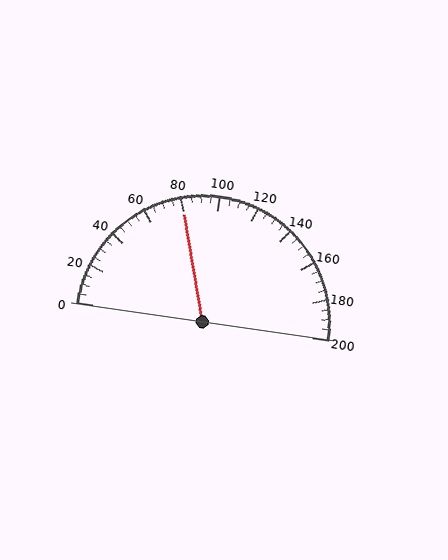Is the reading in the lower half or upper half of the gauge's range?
The reading is in the lower half of the range (0 to 200).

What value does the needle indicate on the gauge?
The needle indicates approximately 80.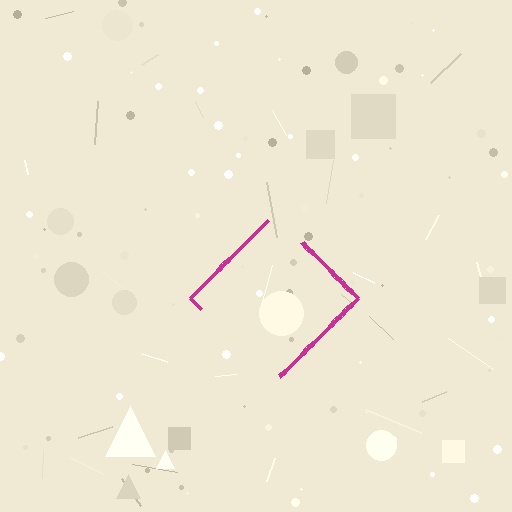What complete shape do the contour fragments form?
The contour fragments form a diamond.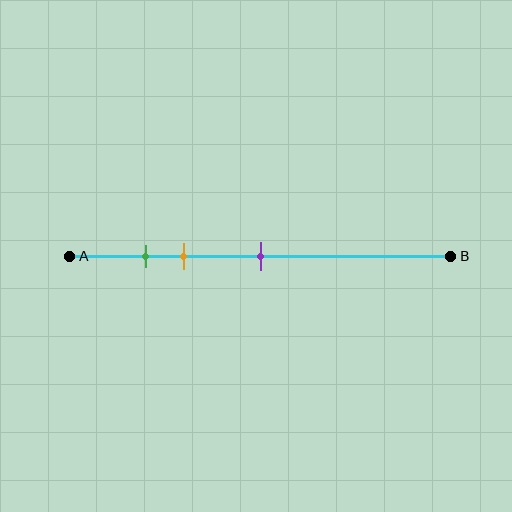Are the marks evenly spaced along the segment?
No, the marks are not evenly spaced.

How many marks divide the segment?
There are 3 marks dividing the segment.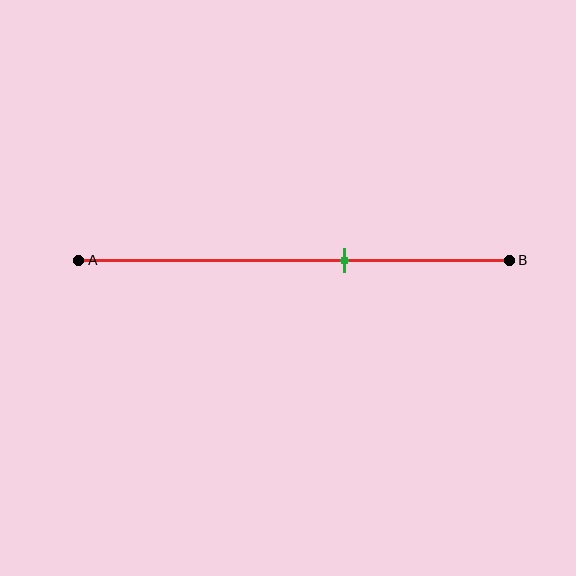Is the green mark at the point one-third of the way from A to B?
No, the mark is at about 60% from A, not at the 33% one-third point.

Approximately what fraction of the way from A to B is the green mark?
The green mark is approximately 60% of the way from A to B.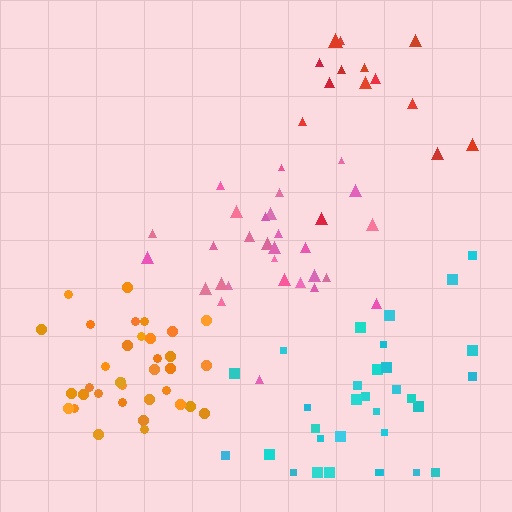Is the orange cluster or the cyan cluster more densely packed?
Orange.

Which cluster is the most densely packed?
Orange.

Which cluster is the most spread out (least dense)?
Red.